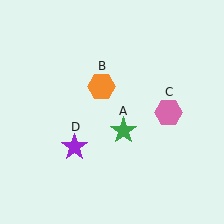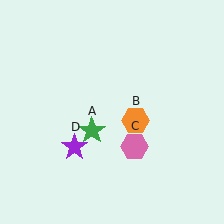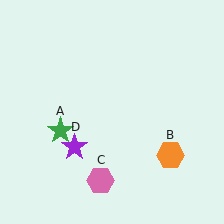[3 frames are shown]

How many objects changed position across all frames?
3 objects changed position: green star (object A), orange hexagon (object B), pink hexagon (object C).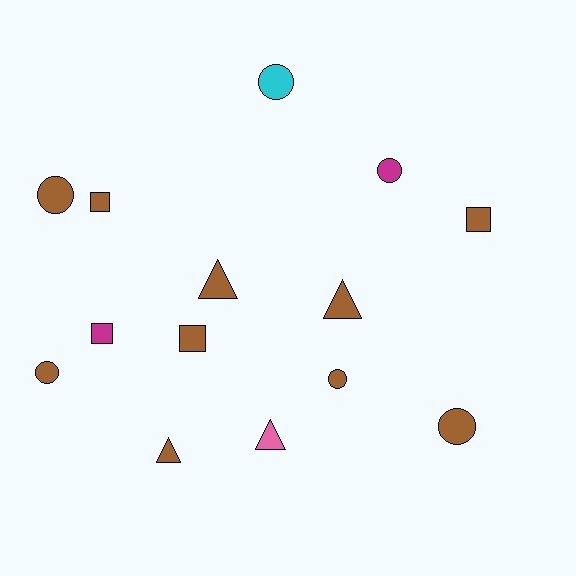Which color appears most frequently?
Brown, with 10 objects.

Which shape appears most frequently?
Circle, with 6 objects.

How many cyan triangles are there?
There are no cyan triangles.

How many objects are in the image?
There are 14 objects.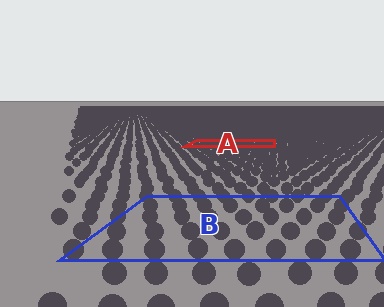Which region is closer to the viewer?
Region B is closer. The texture elements there are larger and more spread out.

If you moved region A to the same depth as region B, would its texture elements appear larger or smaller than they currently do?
They would appear larger. At a closer depth, the same texture elements are projected at a bigger on-screen size.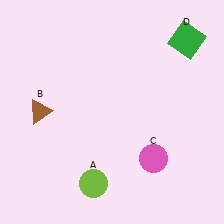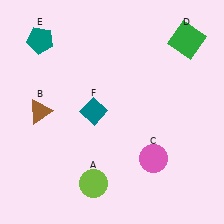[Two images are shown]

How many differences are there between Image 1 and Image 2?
There are 2 differences between the two images.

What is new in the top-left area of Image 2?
A teal pentagon (E) was added in the top-left area of Image 2.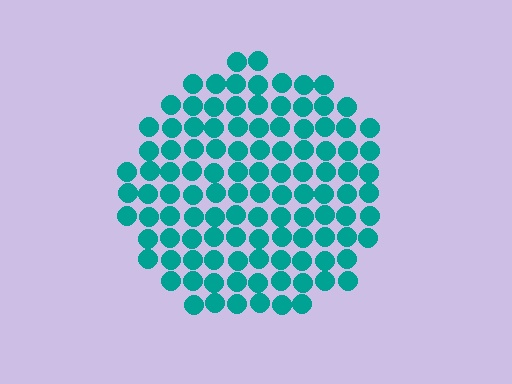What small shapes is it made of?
It is made of small circles.